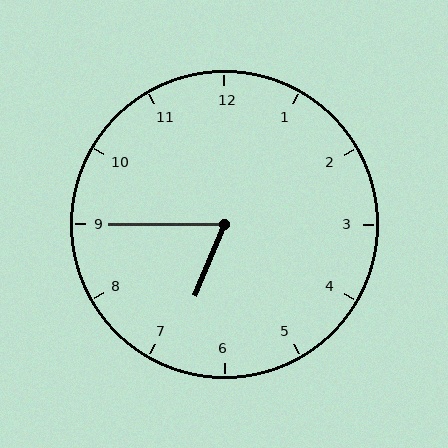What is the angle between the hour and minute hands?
Approximately 68 degrees.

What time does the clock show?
6:45.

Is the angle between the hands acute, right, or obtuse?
It is acute.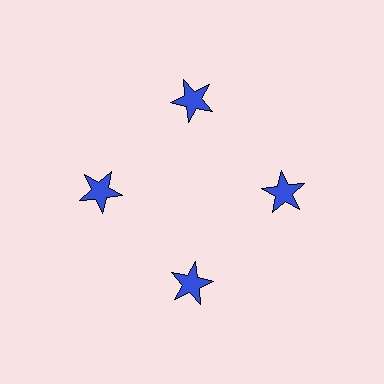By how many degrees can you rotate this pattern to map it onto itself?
The pattern maps onto itself every 90 degrees of rotation.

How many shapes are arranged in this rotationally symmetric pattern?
There are 4 shapes, arranged in 4 groups of 1.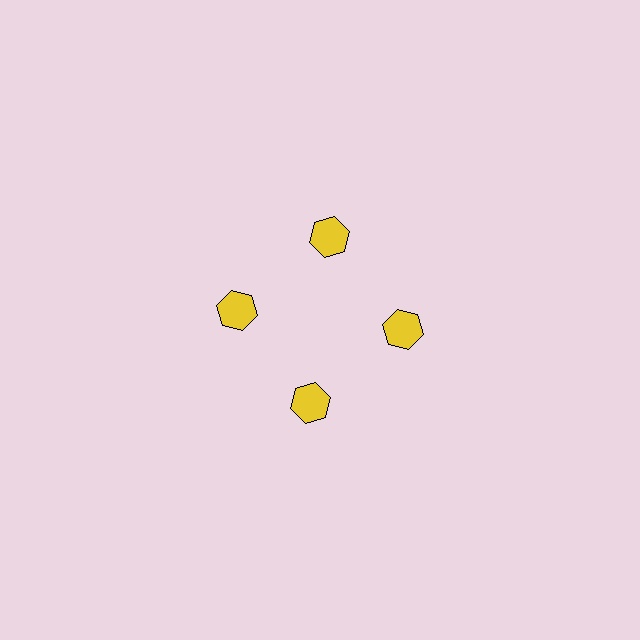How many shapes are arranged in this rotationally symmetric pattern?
There are 4 shapes, arranged in 4 groups of 1.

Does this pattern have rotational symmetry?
Yes, this pattern has 4-fold rotational symmetry. It looks the same after rotating 90 degrees around the center.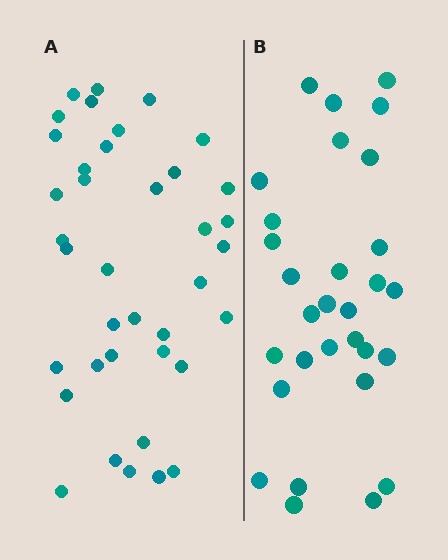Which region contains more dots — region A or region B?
Region A (the left region) has more dots.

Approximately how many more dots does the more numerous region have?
Region A has roughly 8 or so more dots than region B.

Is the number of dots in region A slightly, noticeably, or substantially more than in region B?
Region A has noticeably more, but not dramatically so. The ratio is roughly 1.3 to 1.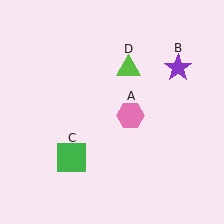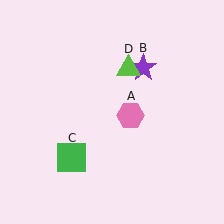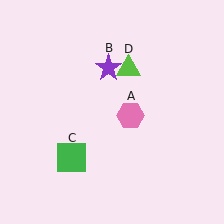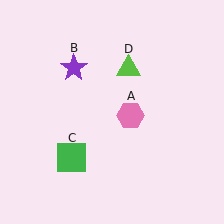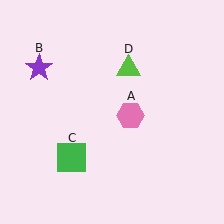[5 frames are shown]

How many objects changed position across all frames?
1 object changed position: purple star (object B).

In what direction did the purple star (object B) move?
The purple star (object B) moved left.